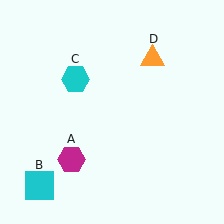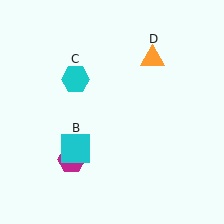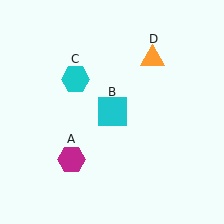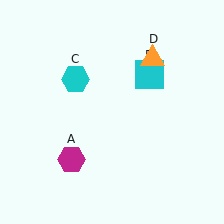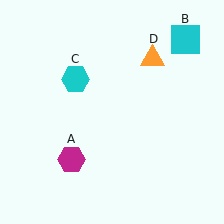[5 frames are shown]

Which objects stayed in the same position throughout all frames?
Magenta hexagon (object A) and cyan hexagon (object C) and orange triangle (object D) remained stationary.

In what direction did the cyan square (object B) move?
The cyan square (object B) moved up and to the right.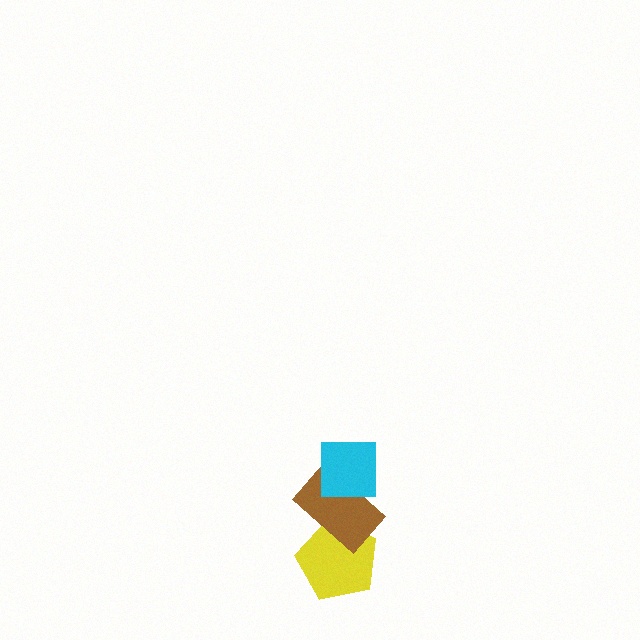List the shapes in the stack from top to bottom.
From top to bottom: the cyan square, the brown rectangle, the yellow pentagon.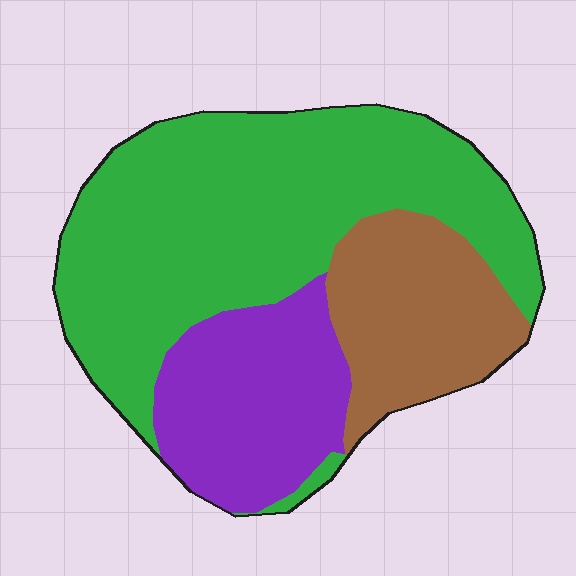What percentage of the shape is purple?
Purple takes up about one quarter (1/4) of the shape.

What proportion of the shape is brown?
Brown covers about 20% of the shape.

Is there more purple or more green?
Green.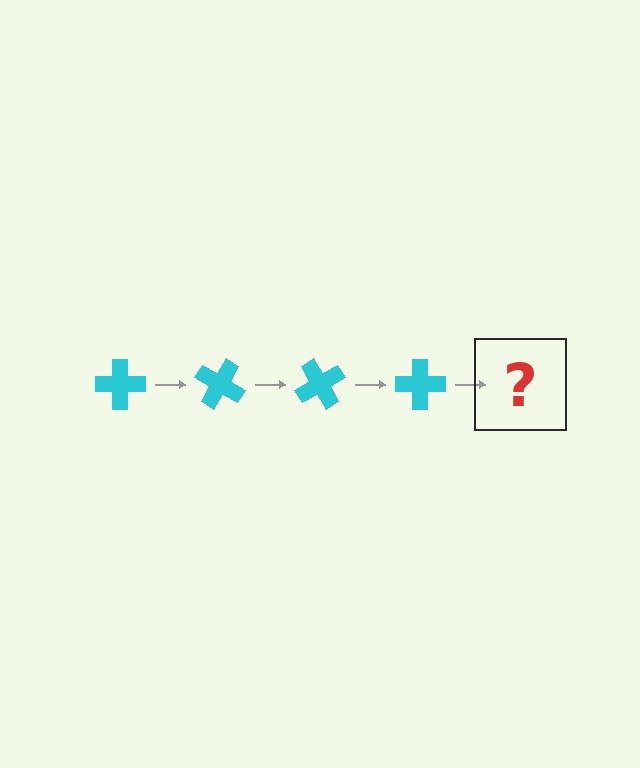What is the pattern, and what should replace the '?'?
The pattern is that the cross rotates 30 degrees each step. The '?' should be a cyan cross rotated 120 degrees.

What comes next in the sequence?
The next element should be a cyan cross rotated 120 degrees.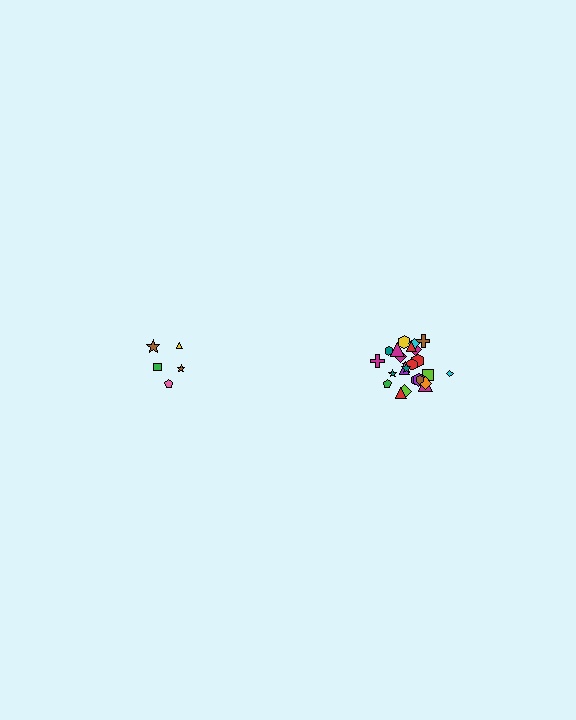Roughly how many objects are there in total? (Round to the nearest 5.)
Roughly 30 objects in total.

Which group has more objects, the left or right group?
The right group.